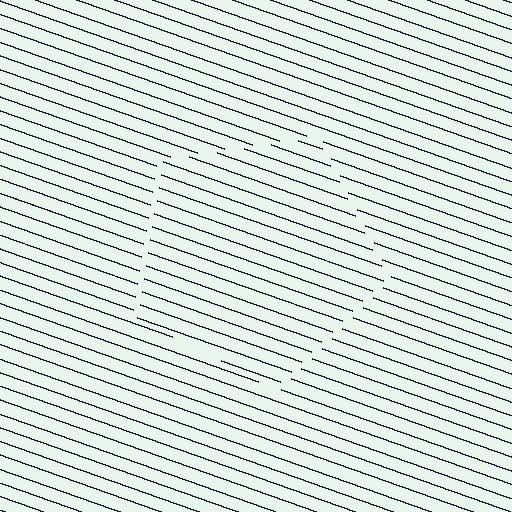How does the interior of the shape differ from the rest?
The interior of the shape contains the same grating, shifted by half a period — the contour is defined by the phase discontinuity where line-ends from the inner and outer gratings abut.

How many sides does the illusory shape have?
5 sides — the line-ends trace a pentagon.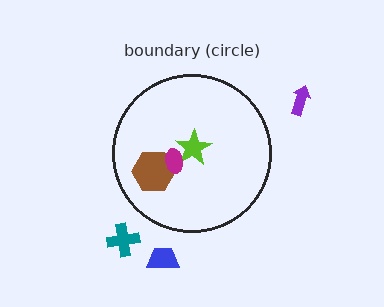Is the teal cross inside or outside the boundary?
Outside.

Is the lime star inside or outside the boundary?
Inside.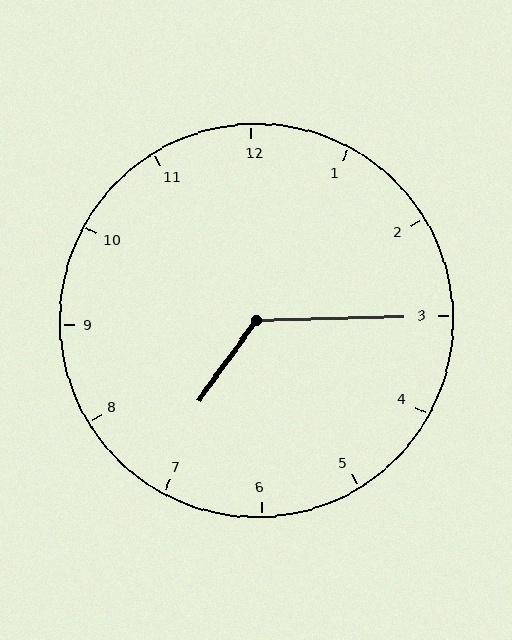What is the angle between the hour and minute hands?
Approximately 128 degrees.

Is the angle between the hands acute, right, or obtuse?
It is obtuse.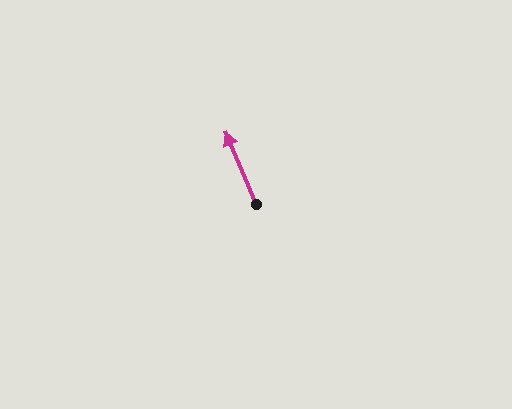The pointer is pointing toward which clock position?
Roughly 11 o'clock.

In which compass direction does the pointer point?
Northwest.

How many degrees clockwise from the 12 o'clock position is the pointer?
Approximately 337 degrees.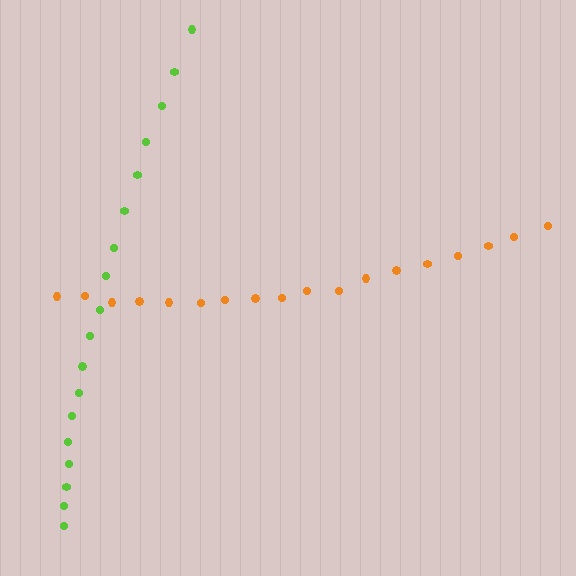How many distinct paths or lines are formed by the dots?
There are 2 distinct paths.